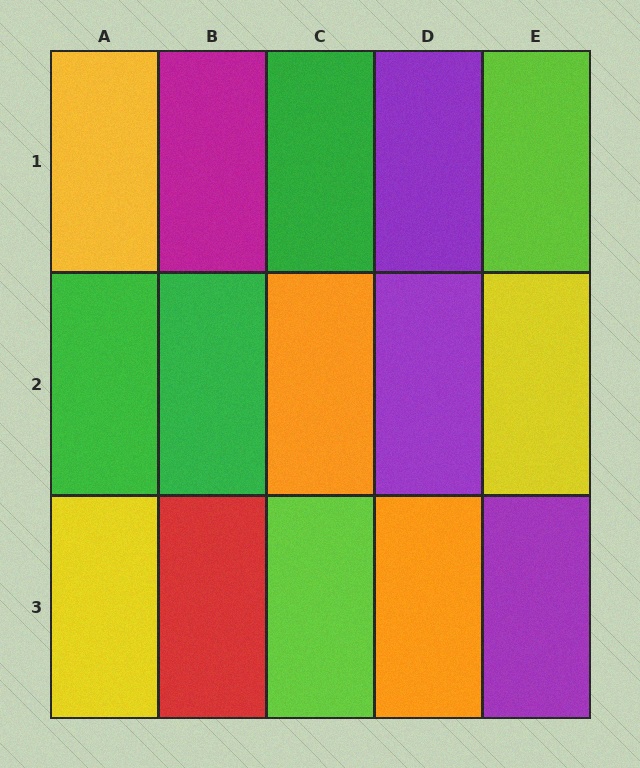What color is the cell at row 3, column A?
Yellow.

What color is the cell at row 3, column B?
Red.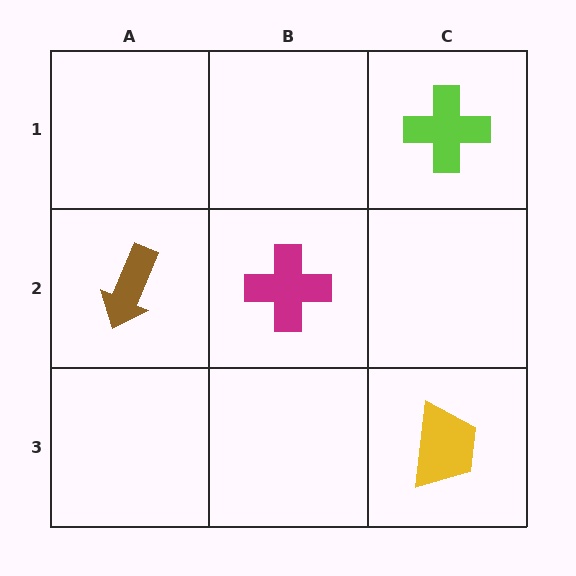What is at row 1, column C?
A lime cross.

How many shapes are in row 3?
1 shape.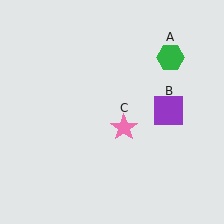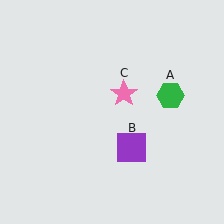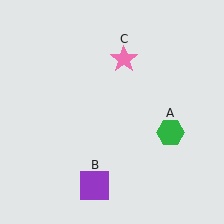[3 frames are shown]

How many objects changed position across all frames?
3 objects changed position: green hexagon (object A), purple square (object B), pink star (object C).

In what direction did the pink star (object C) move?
The pink star (object C) moved up.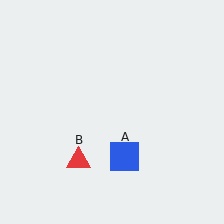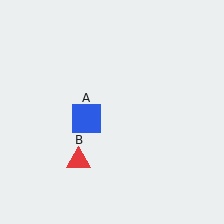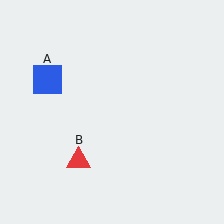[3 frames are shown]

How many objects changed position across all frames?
1 object changed position: blue square (object A).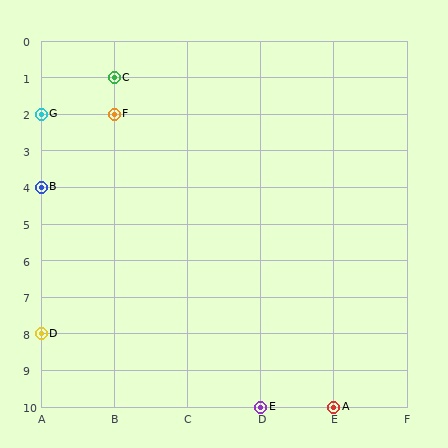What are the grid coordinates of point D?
Point D is at grid coordinates (A, 8).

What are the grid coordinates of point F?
Point F is at grid coordinates (B, 2).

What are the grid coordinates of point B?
Point B is at grid coordinates (A, 4).